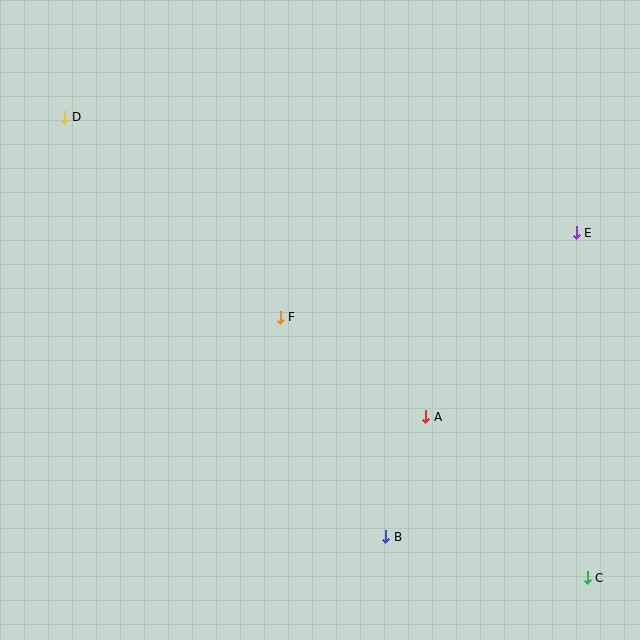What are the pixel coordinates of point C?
Point C is at (587, 578).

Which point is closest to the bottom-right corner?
Point C is closest to the bottom-right corner.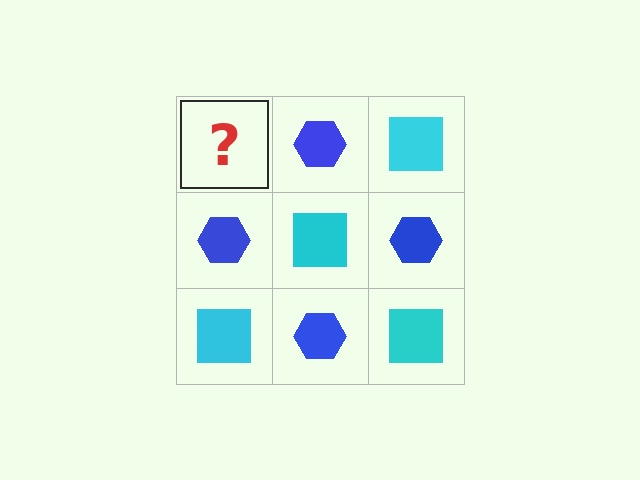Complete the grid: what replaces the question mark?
The question mark should be replaced with a cyan square.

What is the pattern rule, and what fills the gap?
The rule is that it alternates cyan square and blue hexagon in a checkerboard pattern. The gap should be filled with a cyan square.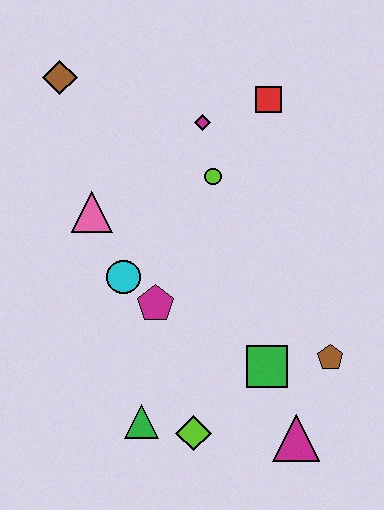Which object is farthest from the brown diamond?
The magenta triangle is farthest from the brown diamond.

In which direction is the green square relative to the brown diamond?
The green square is below the brown diamond.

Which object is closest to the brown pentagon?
The green square is closest to the brown pentagon.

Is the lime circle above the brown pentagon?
Yes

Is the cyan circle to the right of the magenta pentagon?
No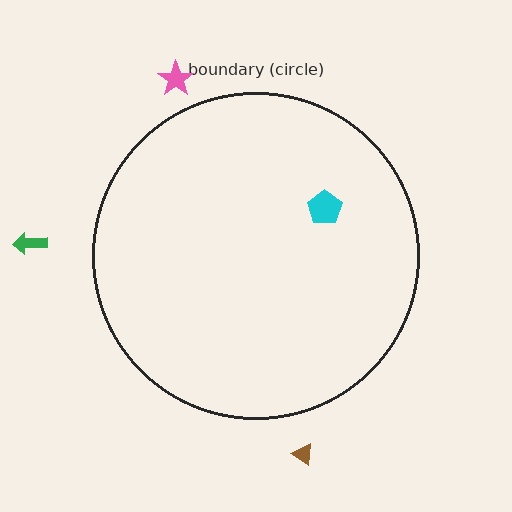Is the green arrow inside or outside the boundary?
Outside.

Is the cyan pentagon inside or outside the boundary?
Inside.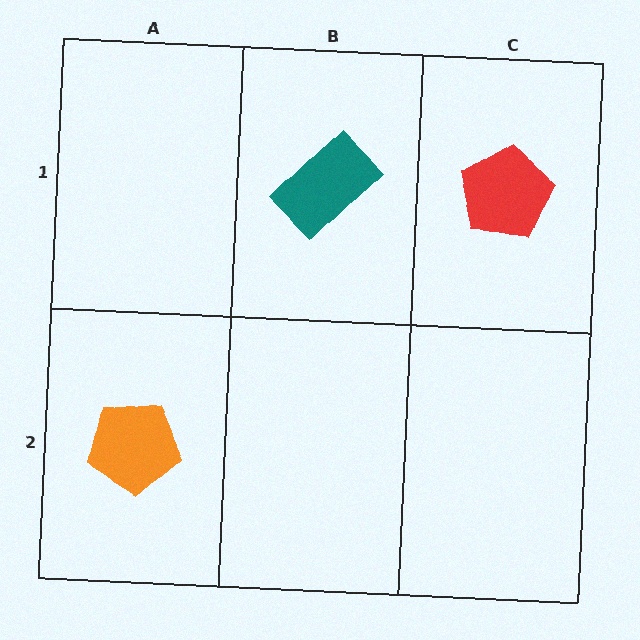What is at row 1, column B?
A teal rectangle.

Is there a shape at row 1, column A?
No, that cell is empty.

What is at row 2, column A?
An orange pentagon.